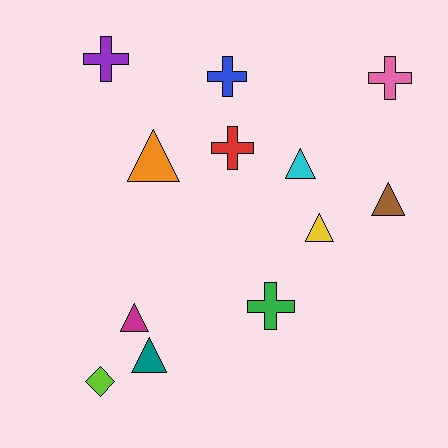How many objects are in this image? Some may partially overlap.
There are 12 objects.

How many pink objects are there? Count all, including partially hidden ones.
There is 1 pink object.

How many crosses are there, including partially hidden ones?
There are 5 crosses.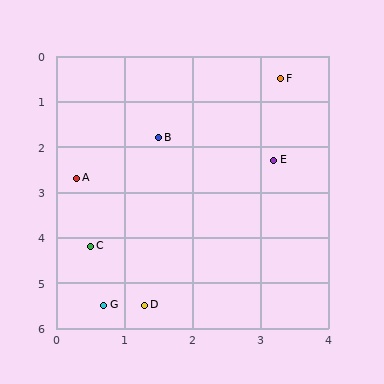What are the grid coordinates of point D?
Point D is at approximately (1.3, 5.5).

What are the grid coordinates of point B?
Point B is at approximately (1.5, 1.8).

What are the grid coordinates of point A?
Point A is at approximately (0.3, 2.7).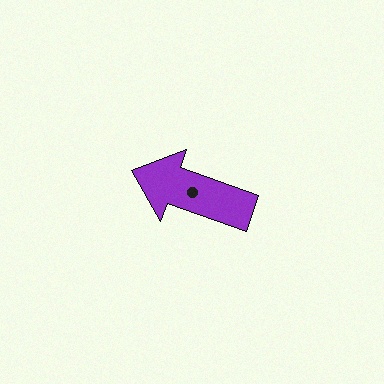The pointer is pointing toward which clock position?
Roughly 10 o'clock.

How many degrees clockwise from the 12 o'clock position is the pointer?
Approximately 289 degrees.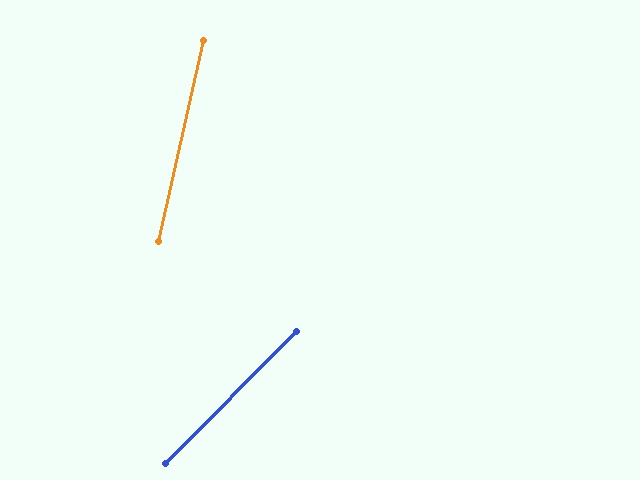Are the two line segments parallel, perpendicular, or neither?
Neither parallel nor perpendicular — they differ by about 32°.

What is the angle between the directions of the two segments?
Approximately 32 degrees.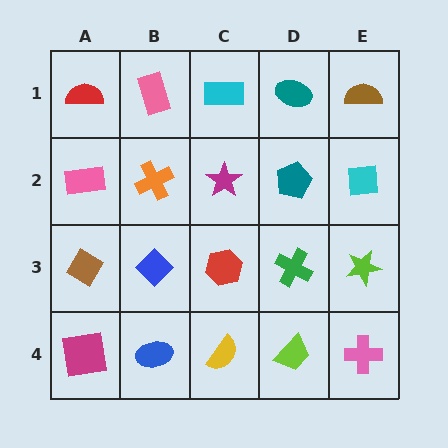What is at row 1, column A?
A red semicircle.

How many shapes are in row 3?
5 shapes.